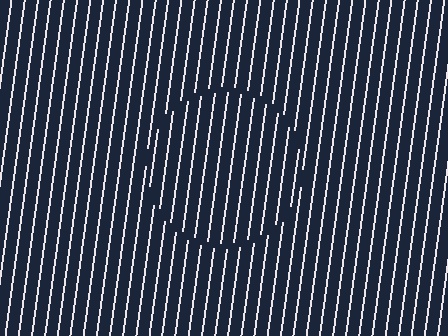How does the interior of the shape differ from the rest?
The interior of the shape contains the same grating, shifted by half a period — the contour is defined by the phase discontinuity where line-ends from the inner and outer gratings abut.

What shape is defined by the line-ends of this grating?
An illusory circle. The interior of the shape contains the same grating, shifted by half a period — the contour is defined by the phase discontinuity where line-ends from the inner and outer gratings abut.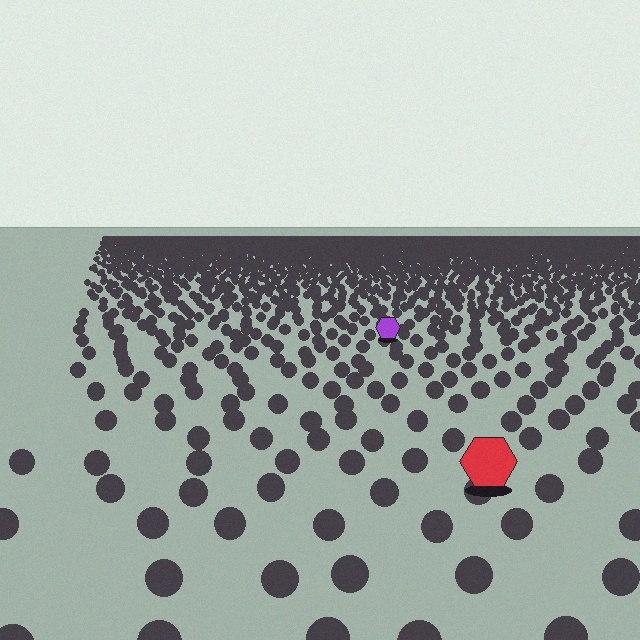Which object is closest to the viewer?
The red hexagon is closest. The texture marks near it are larger and more spread out.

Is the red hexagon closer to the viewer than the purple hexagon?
Yes. The red hexagon is closer — you can tell from the texture gradient: the ground texture is coarser near it.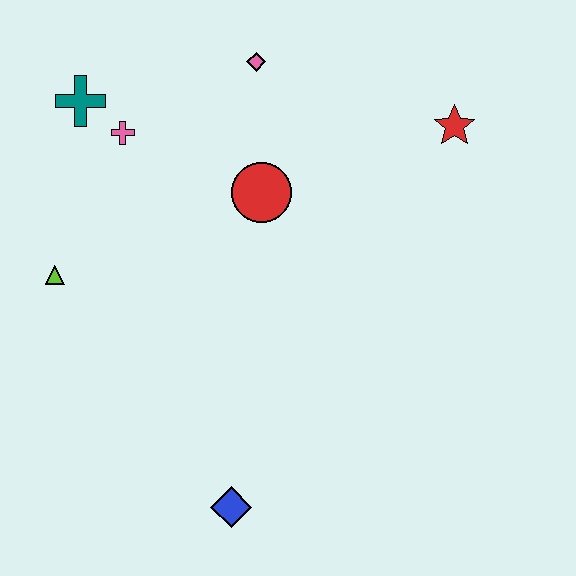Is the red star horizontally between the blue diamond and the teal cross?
No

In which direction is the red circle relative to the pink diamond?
The red circle is below the pink diamond.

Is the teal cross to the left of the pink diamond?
Yes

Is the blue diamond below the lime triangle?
Yes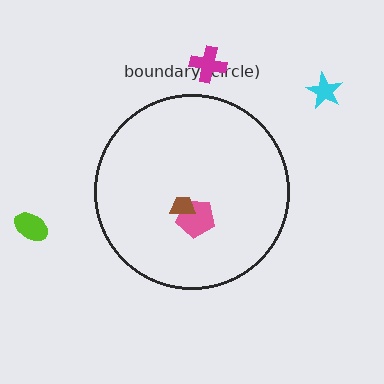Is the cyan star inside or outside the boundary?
Outside.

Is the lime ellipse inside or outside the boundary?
Outside.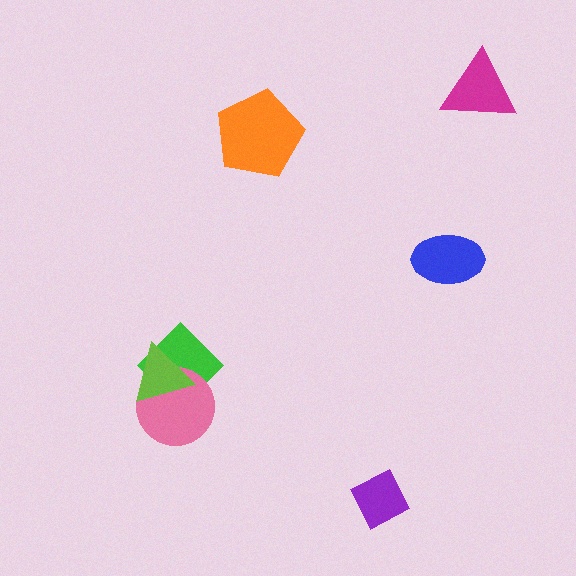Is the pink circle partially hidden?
Yes, it is partially covered by another shape.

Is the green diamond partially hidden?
Yes, it is partially covered by another shape.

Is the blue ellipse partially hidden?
No, no other shape covers it.